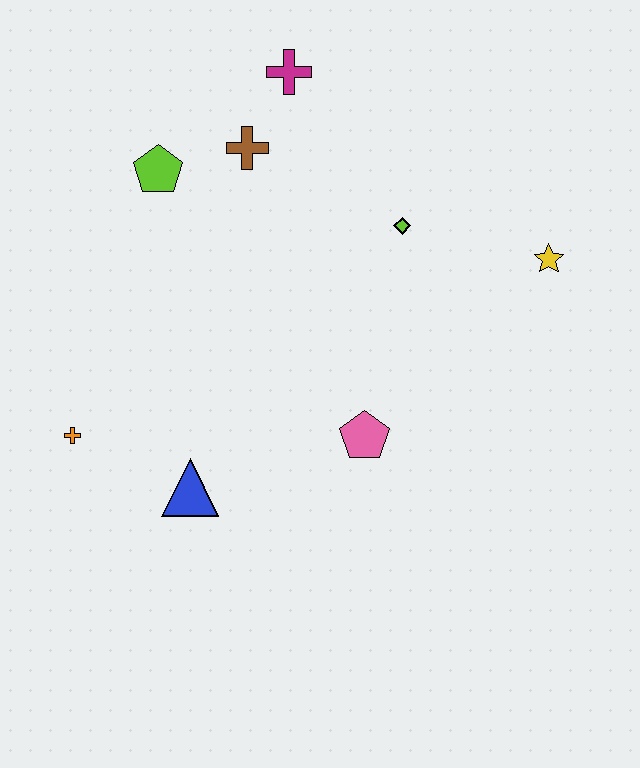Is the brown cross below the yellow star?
No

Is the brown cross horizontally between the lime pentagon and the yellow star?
Yes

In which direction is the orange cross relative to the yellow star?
The orange cross is to the left of the yellow star.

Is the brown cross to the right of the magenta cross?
No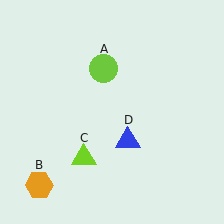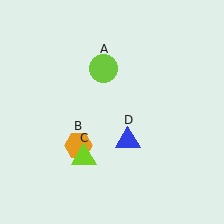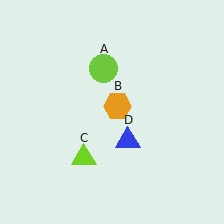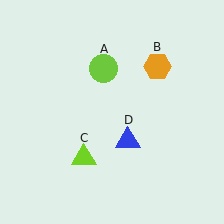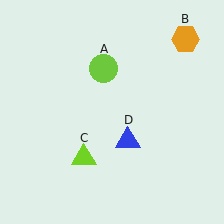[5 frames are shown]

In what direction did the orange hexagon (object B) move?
The orange hexagon (object B) moved up and to the right.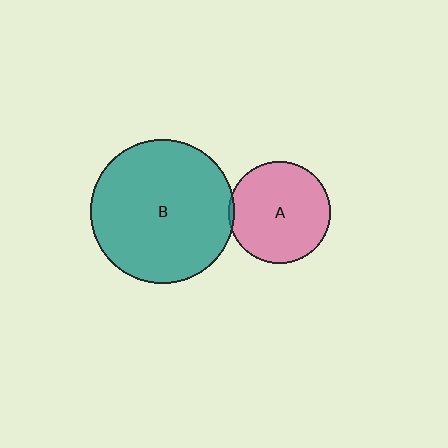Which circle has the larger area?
Circle B (teal).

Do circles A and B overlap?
Yes.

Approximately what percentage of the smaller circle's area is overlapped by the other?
Approximately 5%.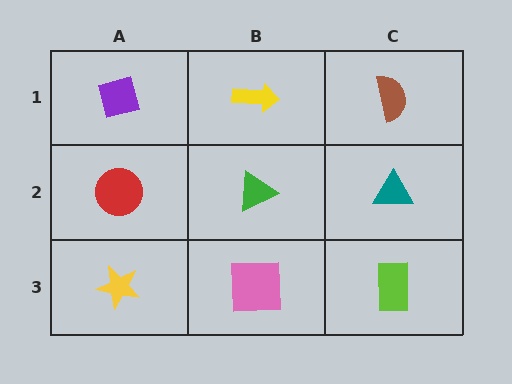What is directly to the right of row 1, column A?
A yellow arrow.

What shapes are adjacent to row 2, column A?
A purple square (row 1, column A), a yellow star (row 3, column A), a green triangle (row 2, column B).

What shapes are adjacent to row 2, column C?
A brown semicircle (row 1, column C), a lime rectangle (row 3, column C), a green triangle (row 2, column B).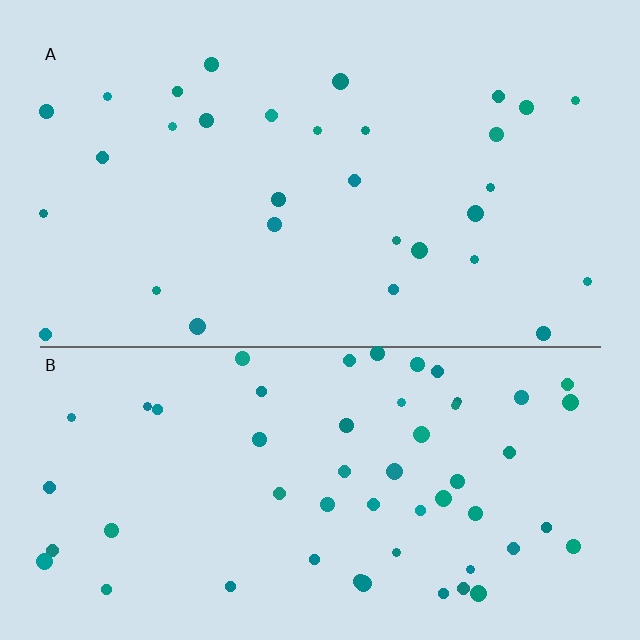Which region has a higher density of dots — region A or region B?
B (the bottom).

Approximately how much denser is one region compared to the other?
Approximately 1.8× — region B over region A.